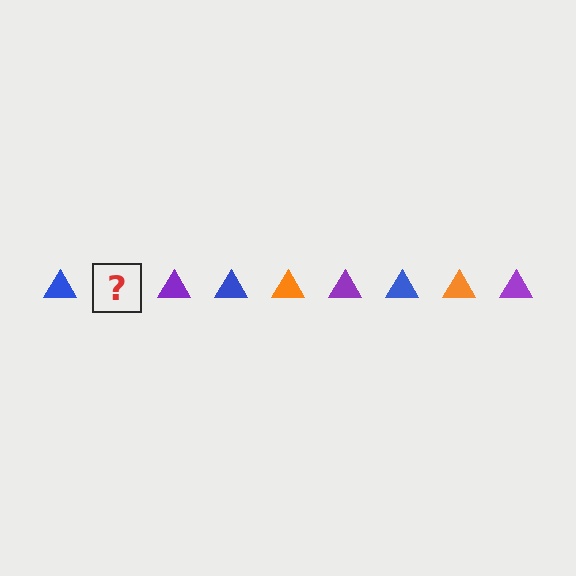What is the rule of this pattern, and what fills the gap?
The rule is that the pattern cycles through blue, orange, purple triangles. The gap should be filled with an orange triangle.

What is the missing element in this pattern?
The missing element is an orange triangle.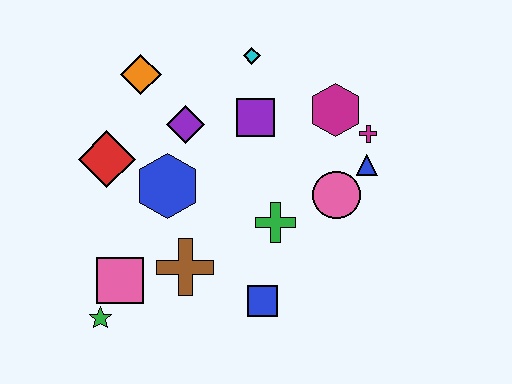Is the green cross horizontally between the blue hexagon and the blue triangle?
Yes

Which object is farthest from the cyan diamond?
The green star is farthest from the cyan diamond.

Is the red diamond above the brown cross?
Yes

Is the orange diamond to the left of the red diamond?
No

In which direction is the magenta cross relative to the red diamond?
The magenta cross is to the right of the red diamond.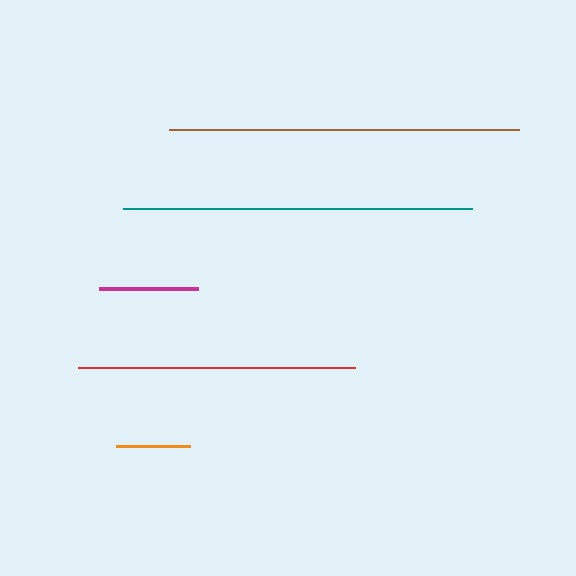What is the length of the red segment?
The red segment is approximately 277 pixels long.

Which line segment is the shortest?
The orange line is the shortest at approximately 74 pixels.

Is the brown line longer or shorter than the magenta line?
The brown line is longer than the magenta line.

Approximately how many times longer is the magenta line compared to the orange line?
The magenta line is approximately 1.3 times the length of the orange line.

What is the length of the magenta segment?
The magenta segment is approximately 99 pixels long.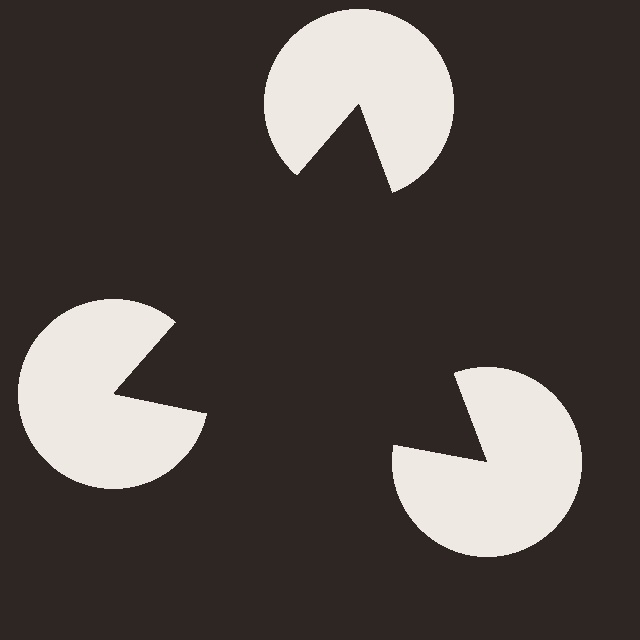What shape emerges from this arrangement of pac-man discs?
An illusory triangle — its edges are inferred from the aligned wedge cuts in the pac-man discs, not physically drawn.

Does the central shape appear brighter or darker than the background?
It typically appears slightly darker than the background, even though no actual brightness change is drawn.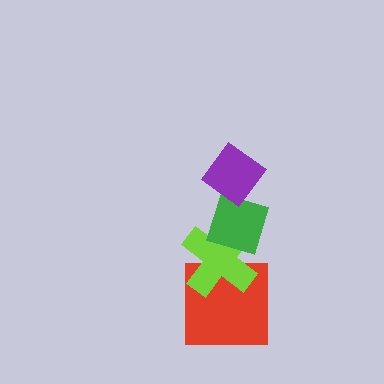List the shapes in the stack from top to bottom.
From top to bottom: the purple diamond, the green diamond, the lime cross, the red square.